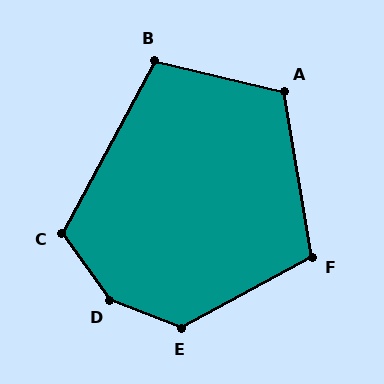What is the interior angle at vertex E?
Approximately 131 degrees (obtuse).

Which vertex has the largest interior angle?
D, at approximately 146 degrees.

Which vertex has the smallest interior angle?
B, at approximately 105 degrees.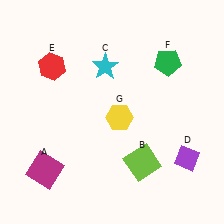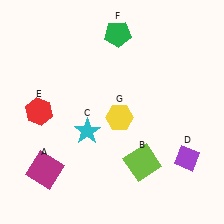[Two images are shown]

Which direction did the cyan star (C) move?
The cyan star (C) moved down.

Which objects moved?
The objects that moved are: the cyan star (C), the red hexagon (E), the green pentagon (F).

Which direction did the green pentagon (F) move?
The green pentagon (F) moved left.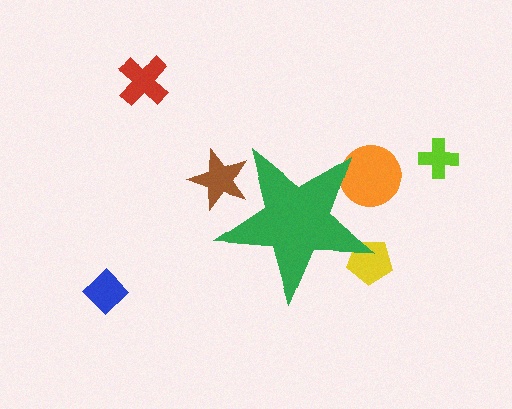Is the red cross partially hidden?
No, the red cross is fully visible.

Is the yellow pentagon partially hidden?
Yes, the yellow pentagon is partially hidden behind the green star.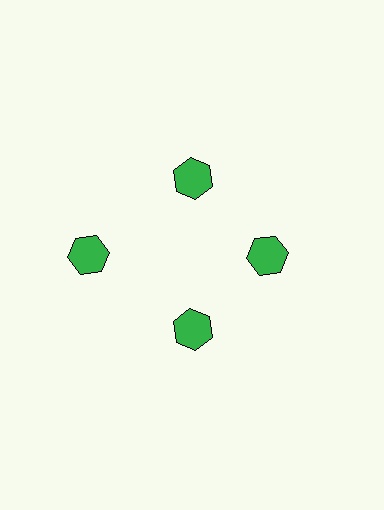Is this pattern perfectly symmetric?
No. The 4 green hexagons are arranged in a ring, but one element near the 9 o'clock position is pushed outward from the center, breaking the 4-fold rotational symmetry.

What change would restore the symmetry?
The symmetry would be restored by moving it inward, back onto the ring so that all 4 hexagons sit at equal angles and equal distance from the center.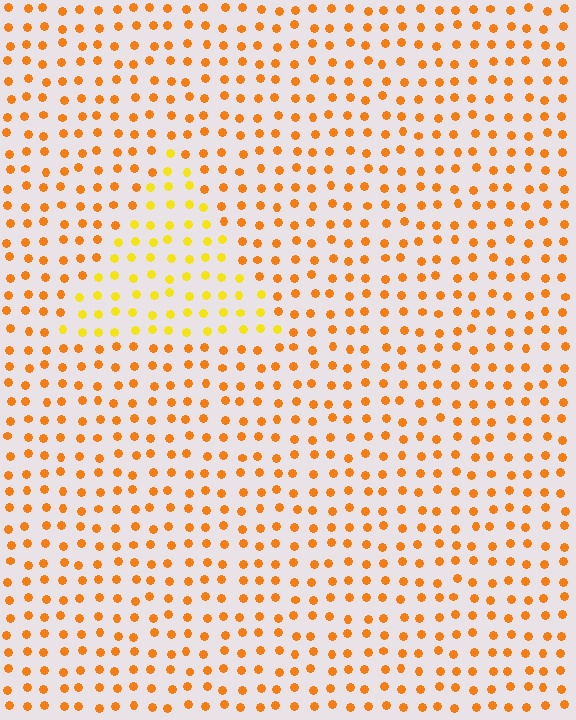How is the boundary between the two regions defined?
The boundary is defined purely by a slight shift in hue (about 28 degrees). Spacing, size, and orientation are identical on both sides.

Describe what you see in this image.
The image is filled with small orange elements in a uniform arrangement. A triangle-shaped region is visible where the elements are tinted to a slightly different hue, forming a subtle color boundary.